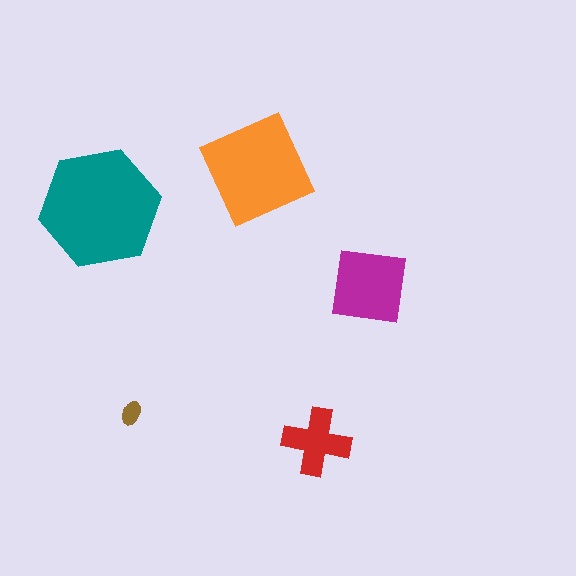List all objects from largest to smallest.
The teal hexagon, the orange diamond, the magenta square, the red cross, the brown ellipse.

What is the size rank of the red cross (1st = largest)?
4th.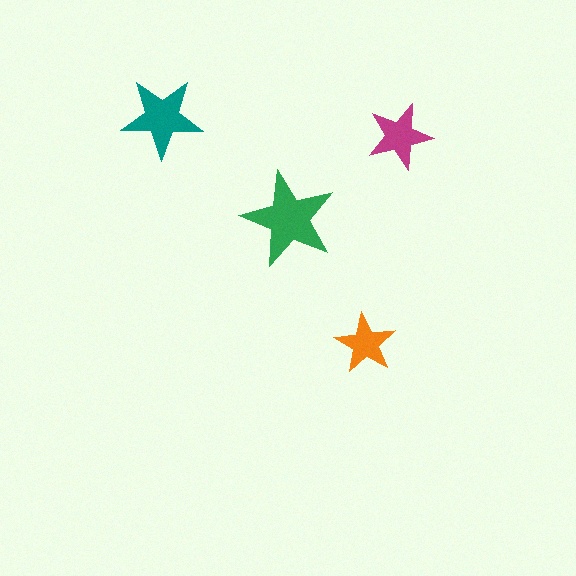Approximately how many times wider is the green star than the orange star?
About 1.5 times wider.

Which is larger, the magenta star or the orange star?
The magenta one.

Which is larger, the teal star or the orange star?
The teal one.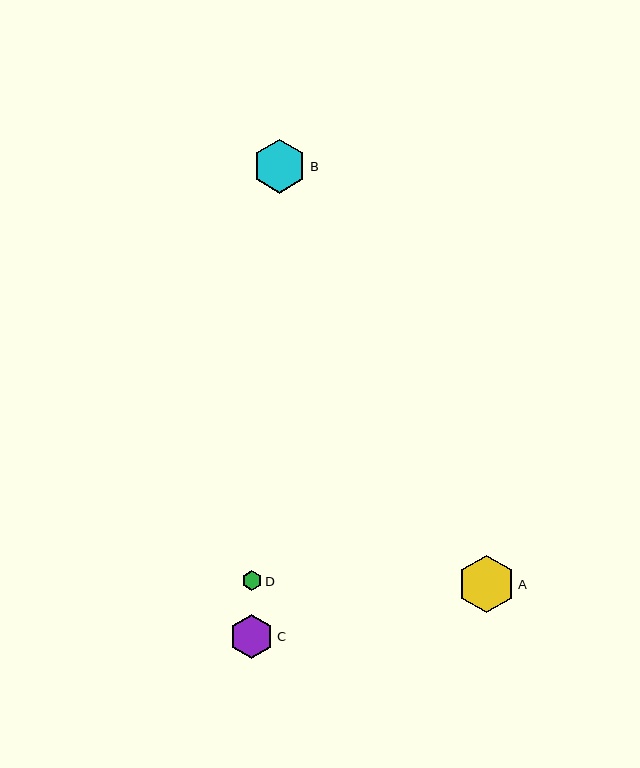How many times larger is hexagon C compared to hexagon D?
Hexagon C is approximately 2.1 times the size of hexagon D.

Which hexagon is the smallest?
Hexagon D is the smallest with a size of approximately 21 pixels.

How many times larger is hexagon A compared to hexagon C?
Hexagon A is approximately 1.3 times the size of hexagon C.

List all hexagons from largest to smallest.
From largest to smallest: A, B, C, D.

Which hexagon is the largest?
Hexagon A is the largest with a size of approximately 57 pixels.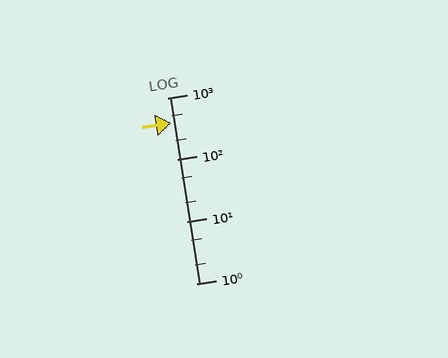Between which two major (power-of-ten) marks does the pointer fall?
The pointer is between 100 and 1000.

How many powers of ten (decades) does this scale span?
The scale spans 3 decades, from 1 to 1000.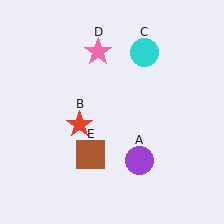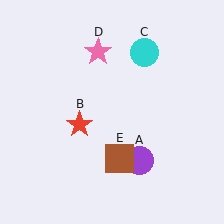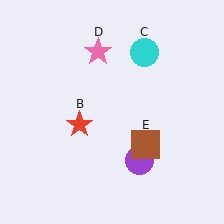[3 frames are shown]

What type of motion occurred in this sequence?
The brown square (object E) rotated counterclockwise around the center of the scene.